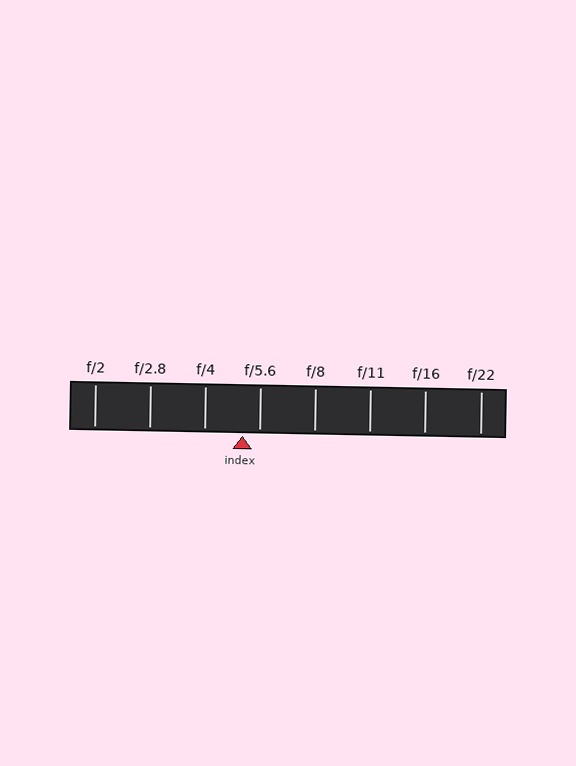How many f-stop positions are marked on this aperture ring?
There are 8 f-stop positions marked.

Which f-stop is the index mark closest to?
The index mark is closest to f/5.6.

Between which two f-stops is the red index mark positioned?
The index mark is between f/4 and f/5.6.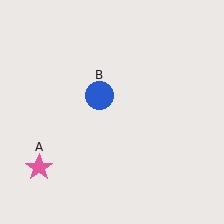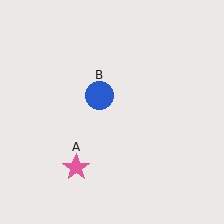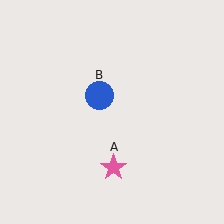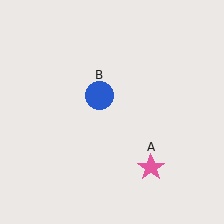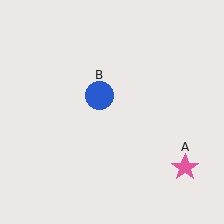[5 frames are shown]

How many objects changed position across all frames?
1 object changed position: pink star (object A).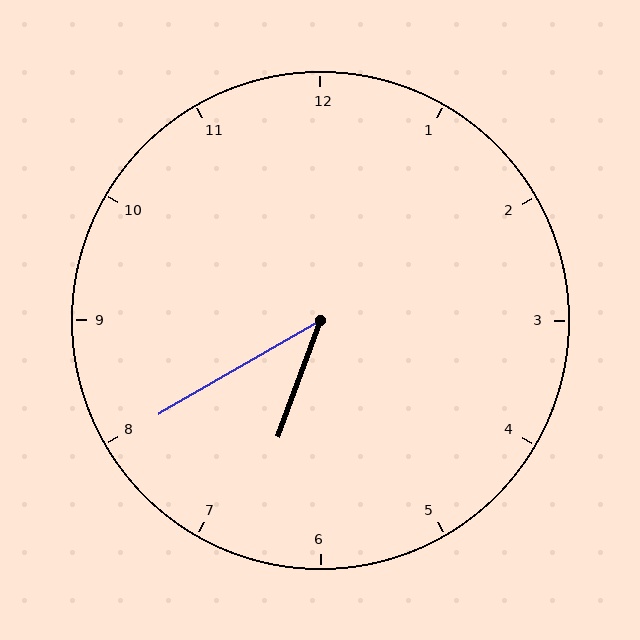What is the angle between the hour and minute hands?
Approximately 40 degrees.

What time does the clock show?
6:40.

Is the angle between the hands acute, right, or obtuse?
It is acute.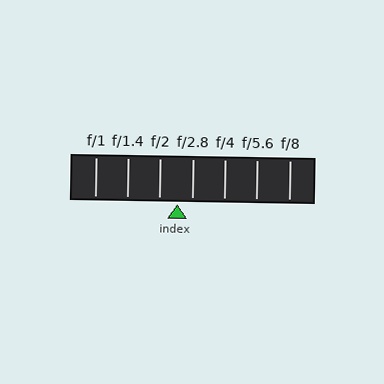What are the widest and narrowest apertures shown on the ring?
The widest aperture shown is f/1 and the narrowest is f/8.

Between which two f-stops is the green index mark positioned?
The index mark is between f/2 and f/2.8.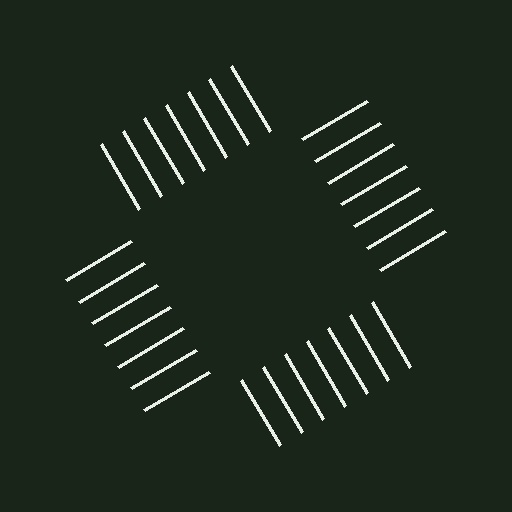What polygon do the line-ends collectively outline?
An illusory square — the line segments terminate on its edges but no continuous stroke is drawn.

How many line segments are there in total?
28 — 7 along each of the 4 edges.